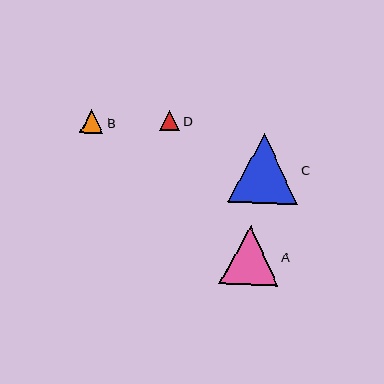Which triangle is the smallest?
Triangle D is the smallest with a size of approximately 21 pixels.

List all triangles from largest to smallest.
From largest to smallest: C, A, B, D.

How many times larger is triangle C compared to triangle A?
Triangle C is approximately 1.2 times the size of triangle A.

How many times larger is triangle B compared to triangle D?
Triangle B is approximately 1.1 times the size of triangle D.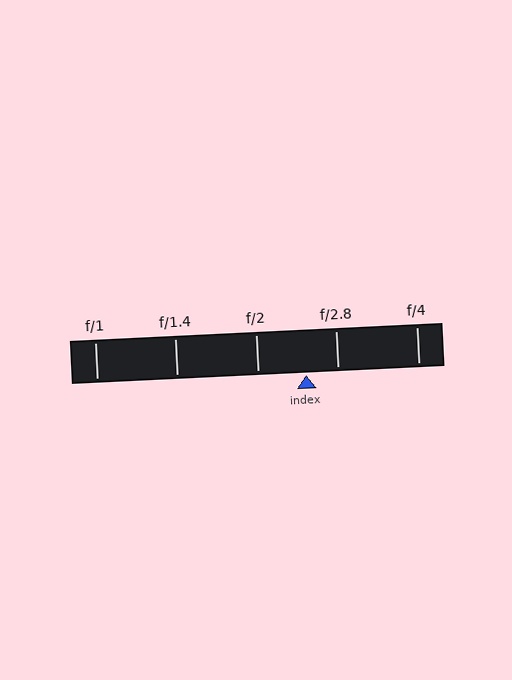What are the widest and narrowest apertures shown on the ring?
The widest aperture shown is f/1 and the narrowest is f/4.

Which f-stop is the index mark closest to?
The index mark is closest to f/2.8.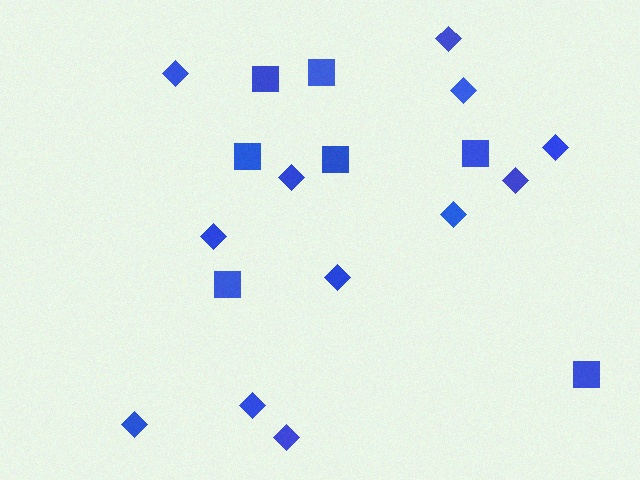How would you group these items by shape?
There are 2 groups: one group of diamonds (12) and one group of squares (7).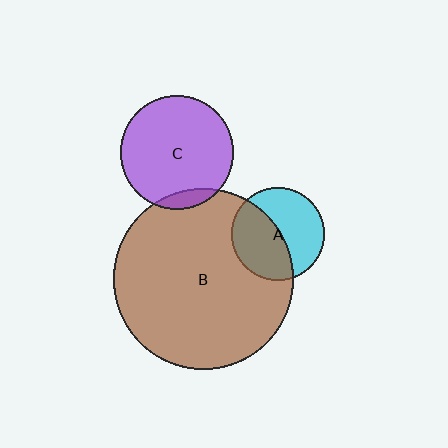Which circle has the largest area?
Circle B (brown).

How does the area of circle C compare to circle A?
Approximately 1.5 times.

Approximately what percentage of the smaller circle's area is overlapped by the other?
Approximately 50%.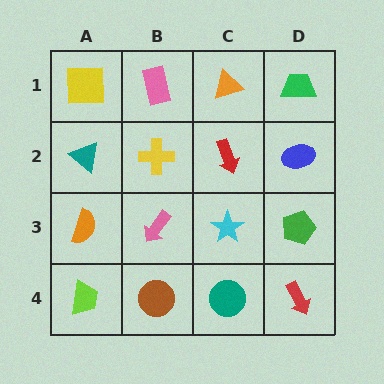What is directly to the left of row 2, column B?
A teal triangle.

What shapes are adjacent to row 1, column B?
A yellow cross (row 2, column B), a yellow square (row 1, column A), an orange triangle (row 1, column C).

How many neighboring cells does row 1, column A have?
2.